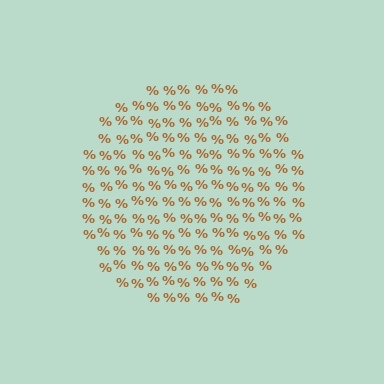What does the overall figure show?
The overall figure shows a circle.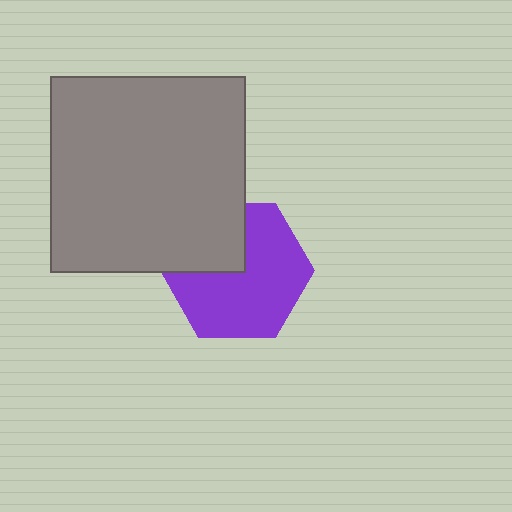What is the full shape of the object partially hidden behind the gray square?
The partially hidden object is a purple hexagon.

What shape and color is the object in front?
The object in front is a gray square.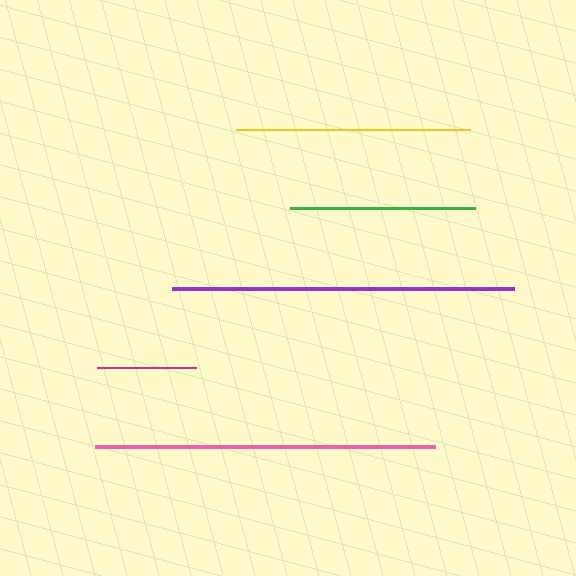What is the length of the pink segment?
The pink segment is approximately 339 pixels long.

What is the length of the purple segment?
The purple segment is approximately 342 pixels long.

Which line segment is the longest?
The purple line is the longest at approximately 342 pixels.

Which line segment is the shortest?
The magenta line is the shortest at approximately 99 pixels.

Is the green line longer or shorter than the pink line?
The pink line is longer than the green line.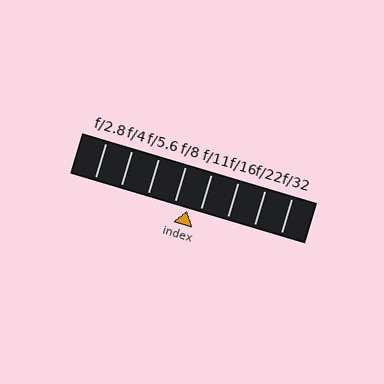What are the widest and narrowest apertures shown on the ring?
The widest aperture shown is f/2.8 and the narrowest is f/32.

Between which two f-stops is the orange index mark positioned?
The index mark is between f/8 and f/11.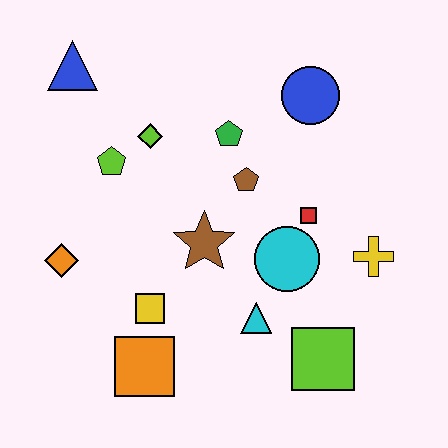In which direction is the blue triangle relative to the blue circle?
The blue triangle is to the left of the blue circle.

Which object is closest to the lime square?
The cyan triangle is closest to the lime square.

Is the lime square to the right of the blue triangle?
Yes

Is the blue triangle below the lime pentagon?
No